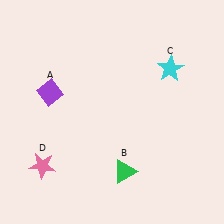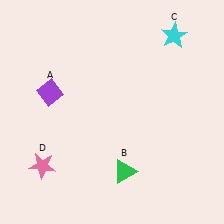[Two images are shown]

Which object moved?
The cyan star (C) moved up.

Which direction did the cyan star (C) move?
The cyan star (C) moved up.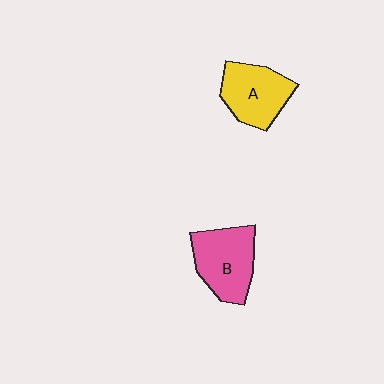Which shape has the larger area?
Shape B (pink).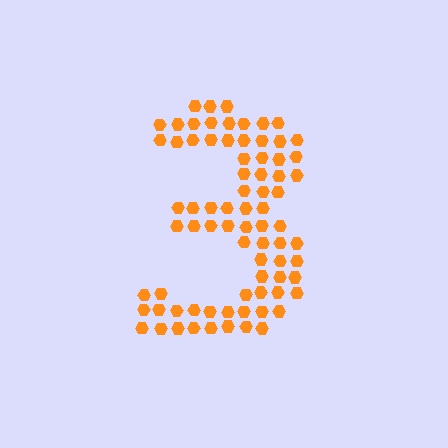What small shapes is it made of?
It is made of small hexagons.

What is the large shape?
The large shape is the digit 3.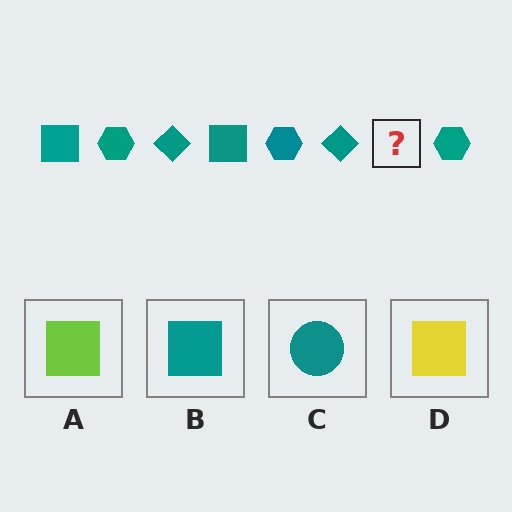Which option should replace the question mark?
Option B.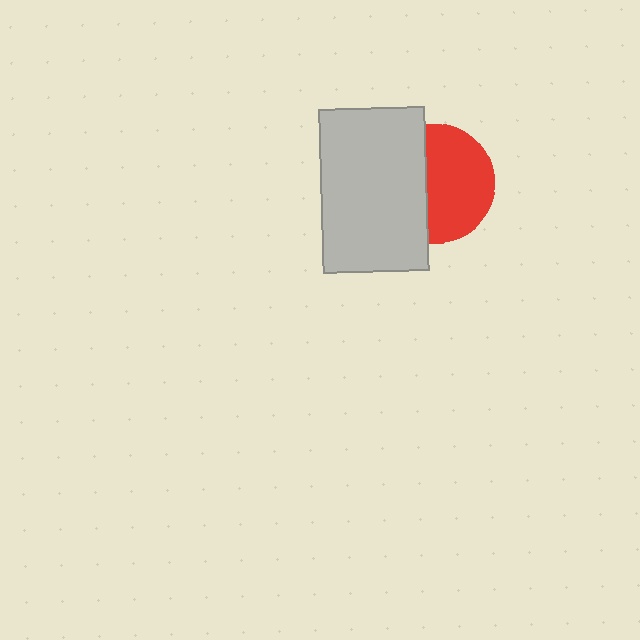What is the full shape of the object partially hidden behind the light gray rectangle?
The partially hidden object is a red circle.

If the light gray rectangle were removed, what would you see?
You would see the complete red circle.